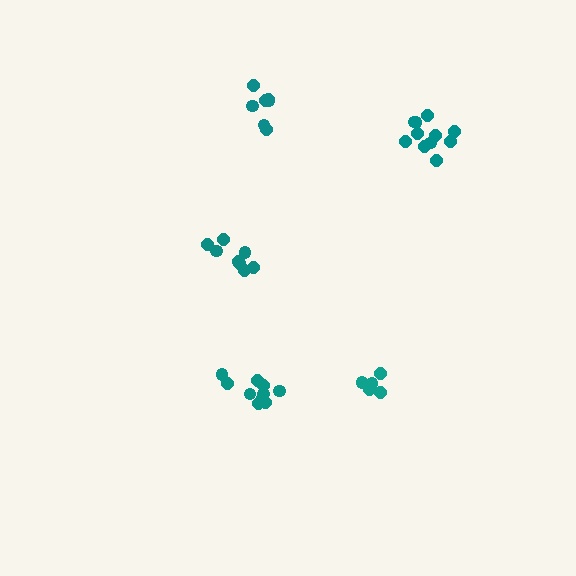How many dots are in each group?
Group 1: 5 dots, Group 2: 11 dots, Group 3: 7 dots, Group 4: 8 dots, Group 5: 10 dots (41 total).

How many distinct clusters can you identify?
There are 5 distinct clusters.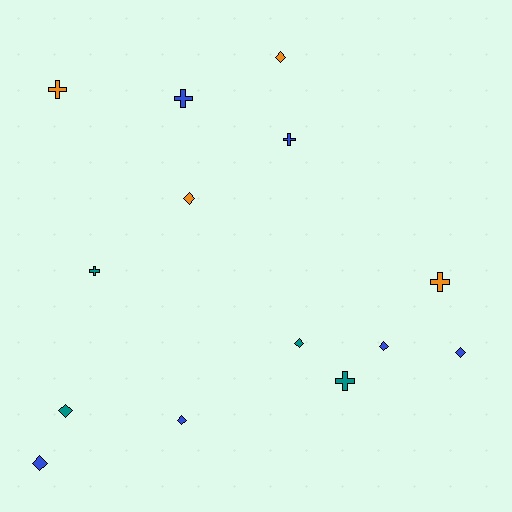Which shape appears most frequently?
Diamond, with 8 objects.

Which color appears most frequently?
Blue, with 6 objects.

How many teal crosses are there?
There are 2 teal crosses.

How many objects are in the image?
There are 14 objects.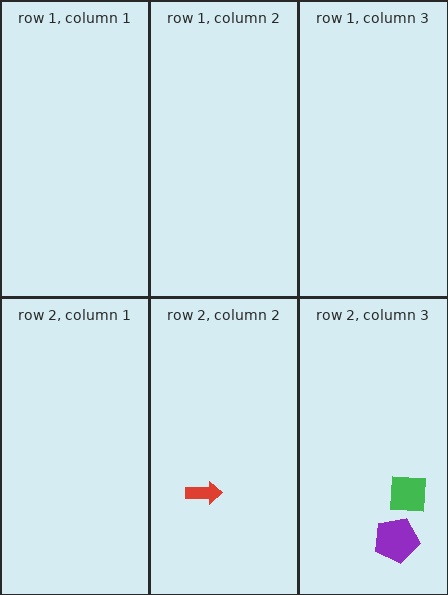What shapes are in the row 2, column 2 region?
The red arrow.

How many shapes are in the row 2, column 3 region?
2.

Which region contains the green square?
The row 2, column 3 region.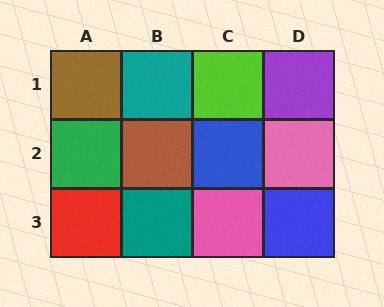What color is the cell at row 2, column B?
Brown.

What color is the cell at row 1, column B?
Teal.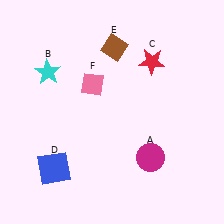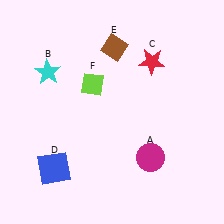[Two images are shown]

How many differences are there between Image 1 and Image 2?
There is 1 difference between the two images.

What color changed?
The diamond (F) changed from pink in Image 1 to lime in Image 2.